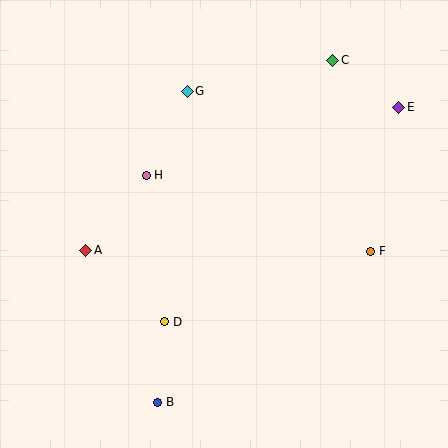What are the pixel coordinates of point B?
Point B is at (158, 402).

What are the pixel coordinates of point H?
Point H is at (146, 175).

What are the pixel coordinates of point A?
Point A is at (86, 250).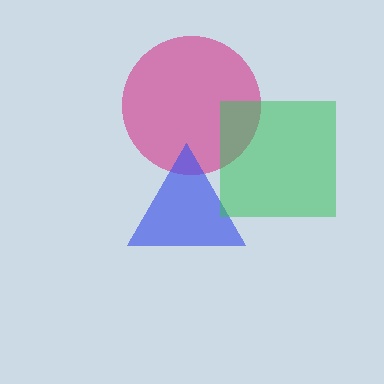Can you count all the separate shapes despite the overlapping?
Yes, there are 3 separate shapes.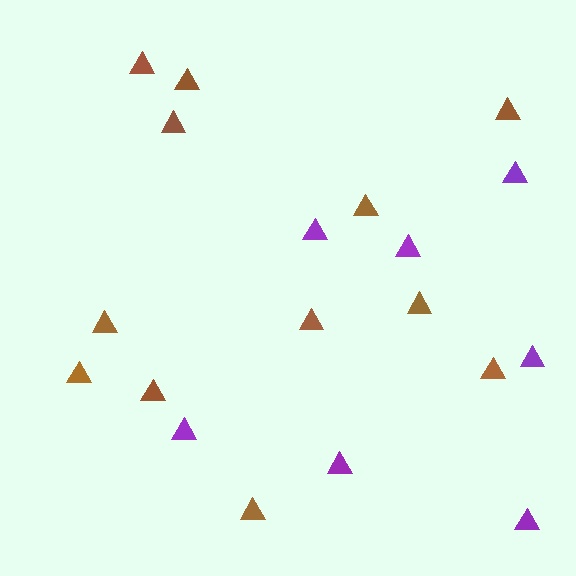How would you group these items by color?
There are 2 groups: one group of brown triangles (12) and one group of purple triangles (7).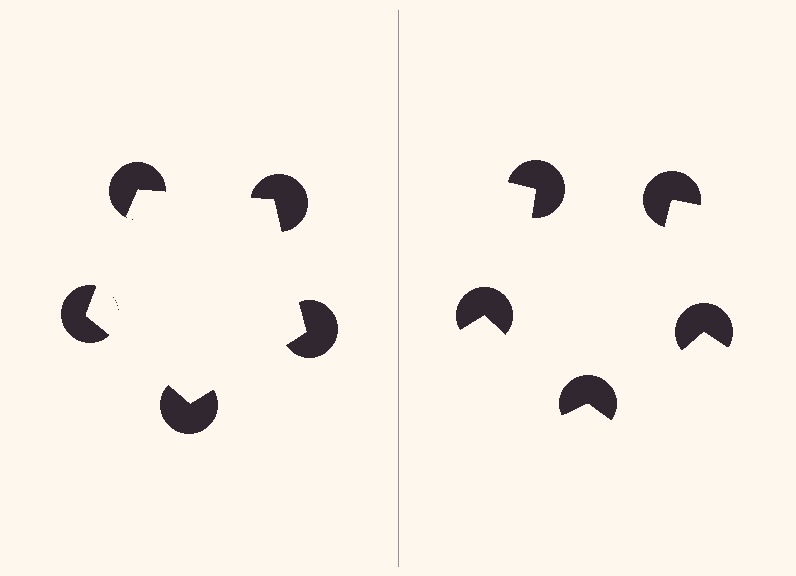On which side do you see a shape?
An illusory pentagon appears on the left side. On the right side the wedge cuts are rotated, so no coherent shape forms.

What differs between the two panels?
The pac-man discs are positioned identically on both sides; only the wedge orientations differ. On the left they align to a pentagon; on the right they are misaligned.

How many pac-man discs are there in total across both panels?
10 — 5 on each side.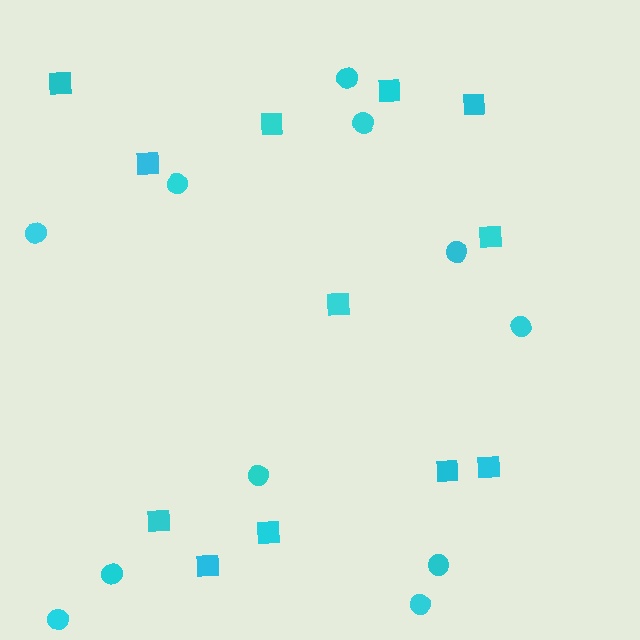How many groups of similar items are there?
There are 2 groups: one group of squares (12) and one group of circles (11).